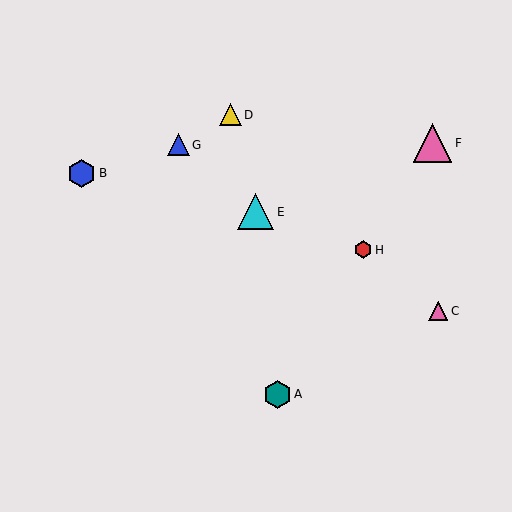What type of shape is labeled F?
Shape F is a pink triangle.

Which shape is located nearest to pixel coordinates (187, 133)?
The blue triangle (labeled G) at (178, 145) is nearest to that location.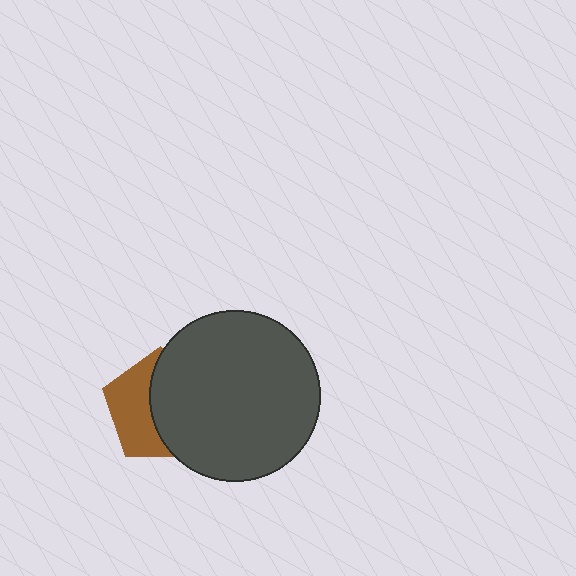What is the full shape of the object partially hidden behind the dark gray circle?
The partially hidden object is a brown pentagon.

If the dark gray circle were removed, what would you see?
You would see the complete brown pentagon.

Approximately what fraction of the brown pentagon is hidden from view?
Roughly 56% of the brown pentagon is hidden behind the dark gray circle.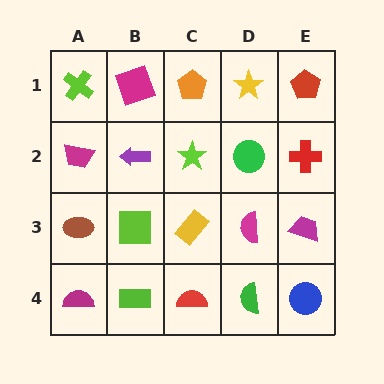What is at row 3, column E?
A magenta trapezoid.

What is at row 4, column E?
A blue circle.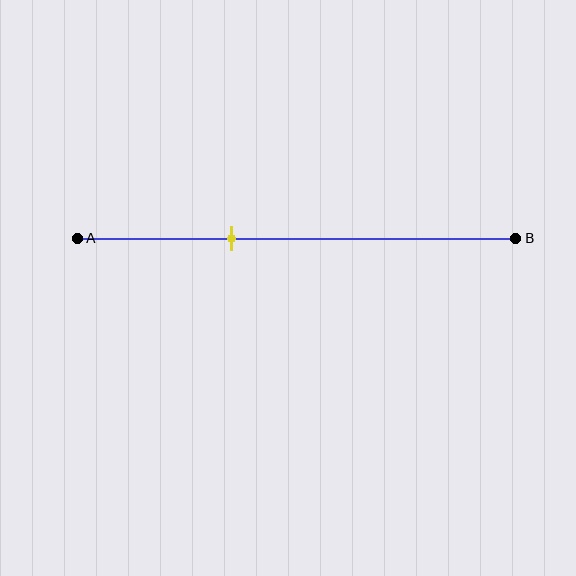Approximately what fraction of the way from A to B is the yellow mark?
The yellow mark is approximately 35% of the way from A to B.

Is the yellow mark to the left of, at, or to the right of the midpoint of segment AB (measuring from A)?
The yellow mark is to the left of the midpoint of segment AB.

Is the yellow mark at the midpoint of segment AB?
No, the mark is at about 35% from A, not at the 50% midpoint.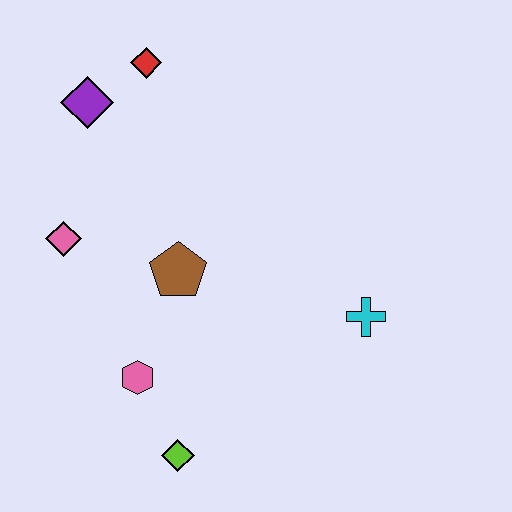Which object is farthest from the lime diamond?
The red diamond is farthest from the lime diamond.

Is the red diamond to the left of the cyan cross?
Yes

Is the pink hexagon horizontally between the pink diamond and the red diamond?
Yes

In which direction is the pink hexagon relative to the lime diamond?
The pink hexagon is above the lime diamond.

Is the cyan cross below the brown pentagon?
Yes